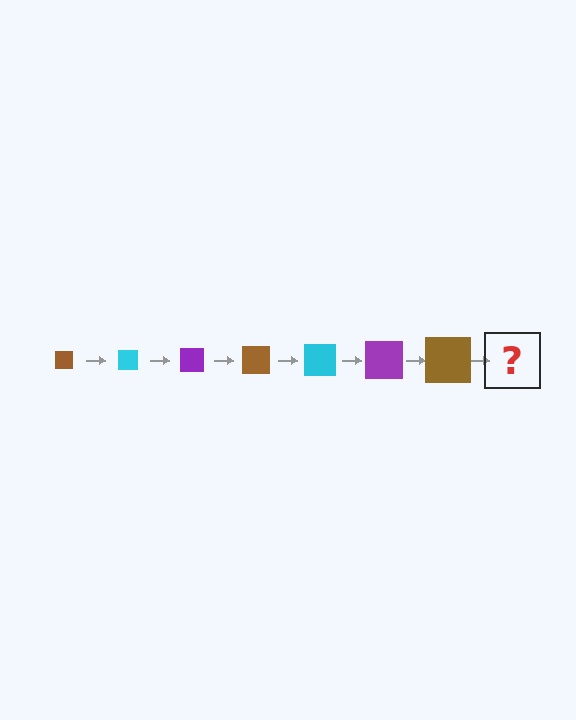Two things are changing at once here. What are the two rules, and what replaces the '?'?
The two rules are that the square grows larger each step and the color cycles through brown, cyan, and purple. The '?' should be a cyan square, larger than the previous one.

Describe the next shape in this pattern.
It should be a cyan square, larger than the previous one.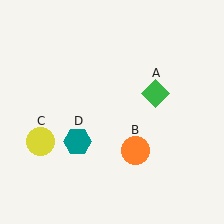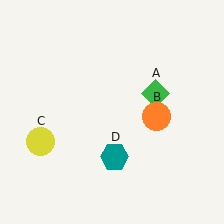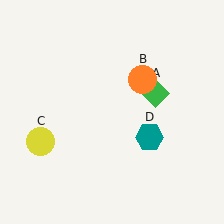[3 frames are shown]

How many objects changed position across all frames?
2 objects changed position: orange circle (object B), teal hexagon (object D).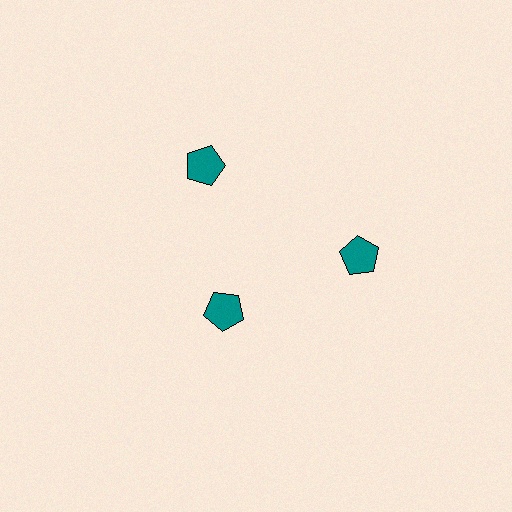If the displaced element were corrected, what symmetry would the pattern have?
It would have 3-fold rotational symmetry — the pattern would map onto itself every 120 degrees.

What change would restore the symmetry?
The symmetry would be restored by moving it outward, back onto the ring so that all 3 pentagons sit at equal angles and equal distance from the center.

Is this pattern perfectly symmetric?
No. The 3 teal pentagons are arranged in a ring, but one element near the 7 o'clock position is pulled inward toward the center, breaking the 3-fold rotational symmetry.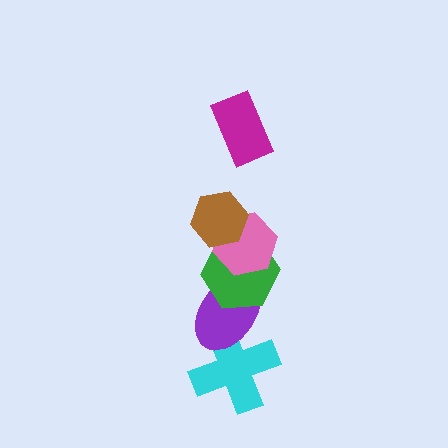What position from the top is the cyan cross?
The cyan cross is 6th from the top.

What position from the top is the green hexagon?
The green hexagon is 4th from the top.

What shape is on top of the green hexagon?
The pink hexagon is on top of the green hexagon.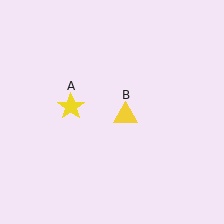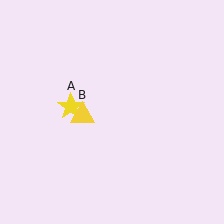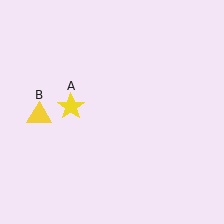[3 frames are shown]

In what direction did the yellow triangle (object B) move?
The yellow triangle (object B) moved left.